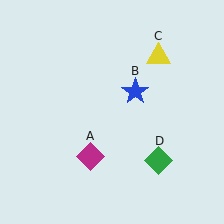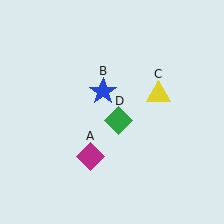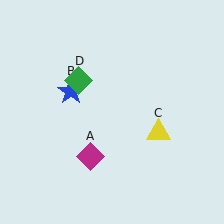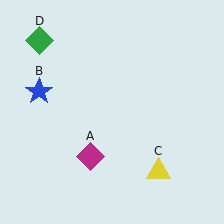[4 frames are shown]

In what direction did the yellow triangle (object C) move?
The yellow triangle (object C) moved down.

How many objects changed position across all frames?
3 objects changed position: blue star (object B), yellow triangle (object C), green diamond (object D).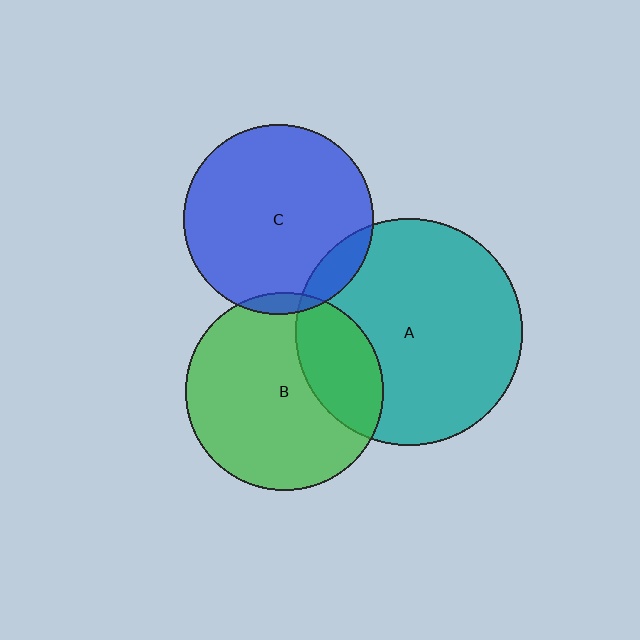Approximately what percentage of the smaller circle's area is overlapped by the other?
Approximately 25%.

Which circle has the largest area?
Circle A (teal).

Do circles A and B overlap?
Yes.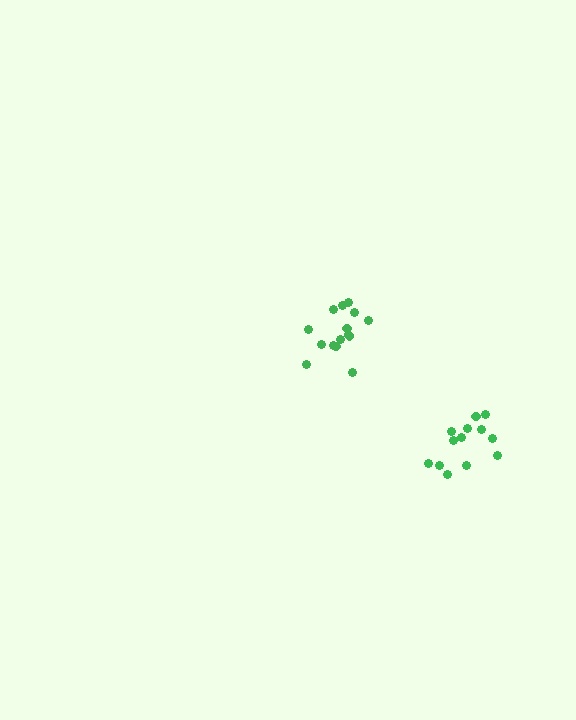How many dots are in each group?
Group 1: 15 dots, Group 2: 13 dots (28 total).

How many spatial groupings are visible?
There are 2 spatial groupings.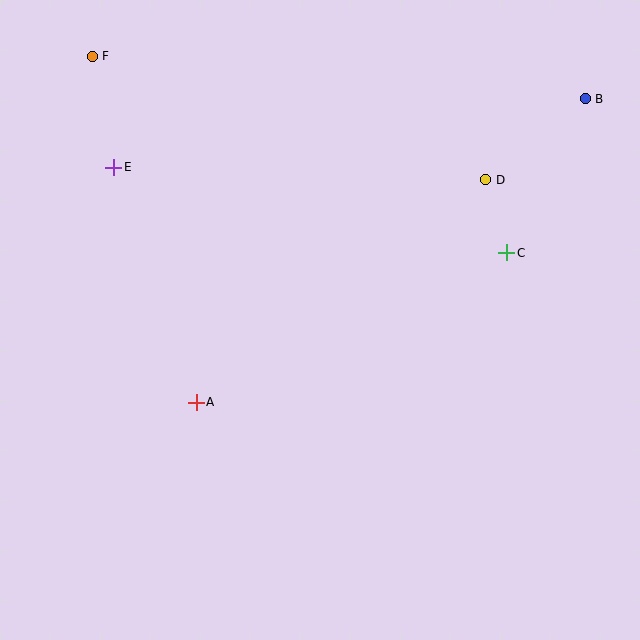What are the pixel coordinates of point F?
Point F is at (92, 56).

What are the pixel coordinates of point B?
Point B is at (585, 99).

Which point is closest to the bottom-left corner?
Point A is closest to the bottom-left corner.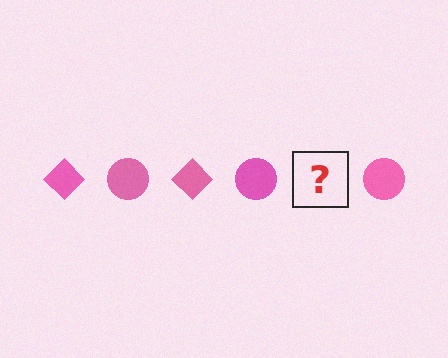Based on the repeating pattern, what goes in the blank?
The blank should be a pink diamond.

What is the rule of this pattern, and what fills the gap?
The rule is that the pattern cycles through diamond, circle shapes in pink. The gap should be filled with a pink diamond.